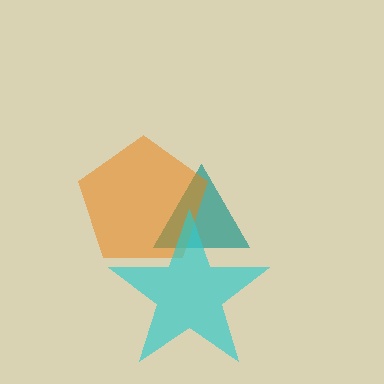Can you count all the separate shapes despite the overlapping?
Yes, there are 3 separate shapes.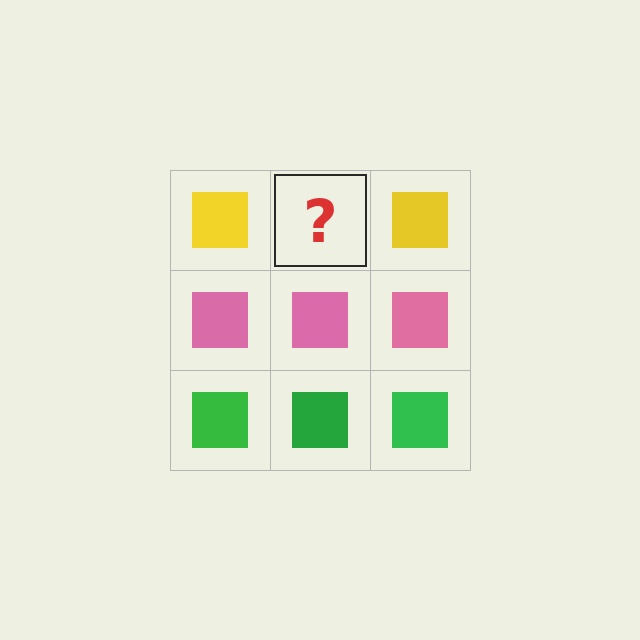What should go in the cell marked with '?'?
The missing cell should contain a yellow square.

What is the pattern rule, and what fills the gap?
The rule is that each row has a consistent color. The gap should be filled with a yellow square.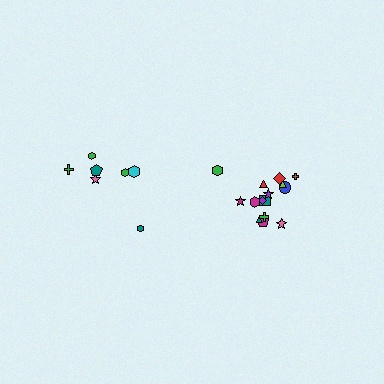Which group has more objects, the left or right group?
The right group.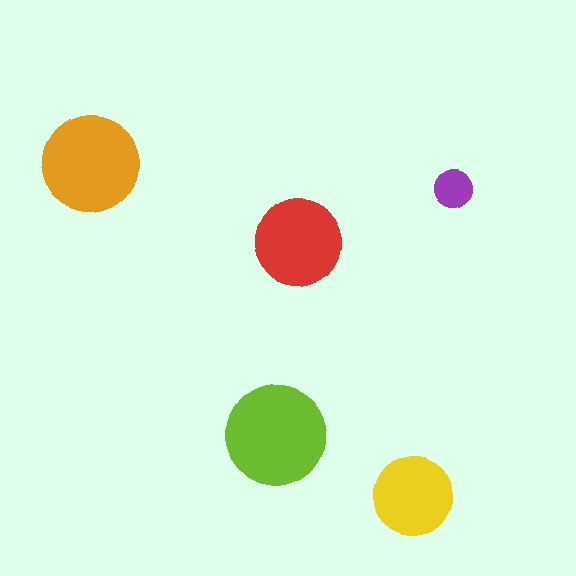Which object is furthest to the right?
The purple circle is rightmost.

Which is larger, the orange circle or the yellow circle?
The orange one.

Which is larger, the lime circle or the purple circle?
The lime one.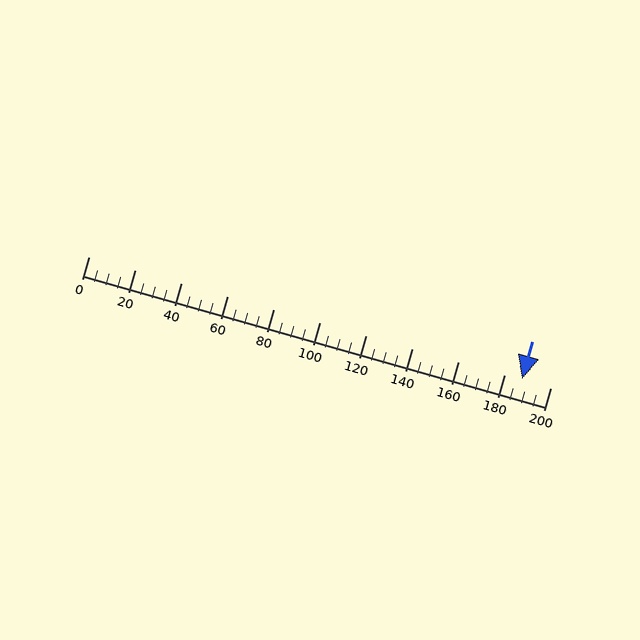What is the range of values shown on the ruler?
The ruler shows values from 0 to 200.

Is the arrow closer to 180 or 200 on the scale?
The arrow is closer to 180.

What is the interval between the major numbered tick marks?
The major tick marks are spaced 20 units apart.